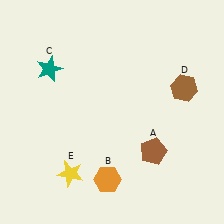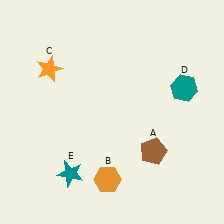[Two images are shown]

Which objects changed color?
C changed from teal to orange. D changed from brown to teal. E changed from yellow to teal.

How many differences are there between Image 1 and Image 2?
There are 3 differences between the two images.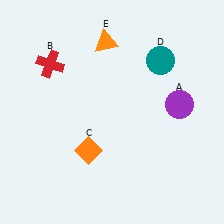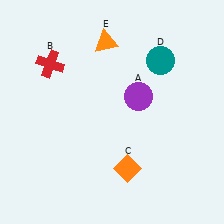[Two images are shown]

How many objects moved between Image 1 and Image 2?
2 objects moved between the two images.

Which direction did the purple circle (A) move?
The purple circle (A) moved left.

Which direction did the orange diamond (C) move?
The orange diamond (C) moved right.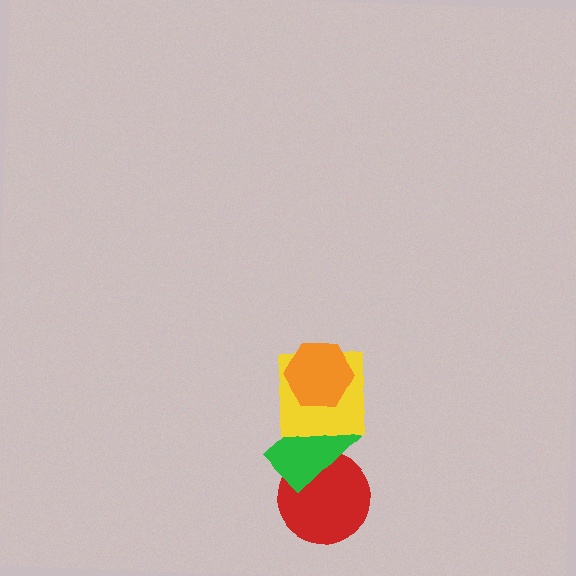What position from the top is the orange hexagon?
The orange hexagon is 1st from the top.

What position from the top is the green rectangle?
The green rectangle is 3rd from the top.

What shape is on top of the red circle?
The green rectangle is on top of the red circle.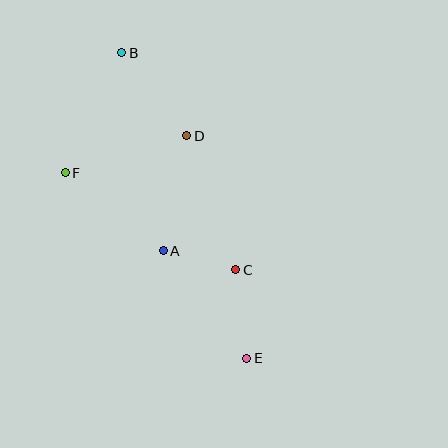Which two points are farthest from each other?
Points B and E are farthest from each other.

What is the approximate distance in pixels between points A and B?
The distance between A and B is approximately 202 pixels.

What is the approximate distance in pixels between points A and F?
The distance between A and F is approximately 125 pixels.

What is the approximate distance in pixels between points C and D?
The distance between C and D is approximately 143 pixels.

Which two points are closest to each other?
Points A and C are closest to each other.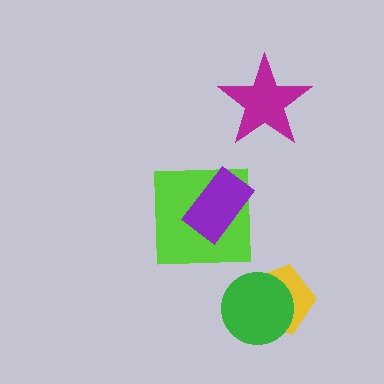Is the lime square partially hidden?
Yes, it is partially covered by another shape.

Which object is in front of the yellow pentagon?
The green circle is in front of the yellow pentagon.